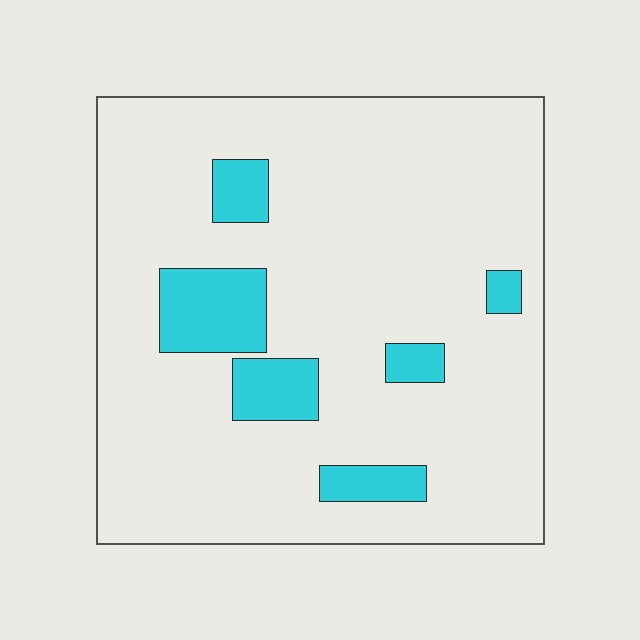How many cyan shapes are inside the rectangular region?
6.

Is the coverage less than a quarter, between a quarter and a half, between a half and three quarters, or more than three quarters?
Less than a quarter.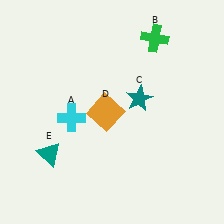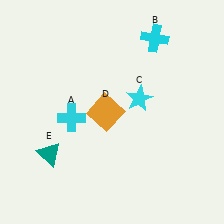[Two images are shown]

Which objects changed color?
B changed from green to cyan. C changed from teal to cyan.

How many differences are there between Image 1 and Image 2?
There are 2 differences between the two images.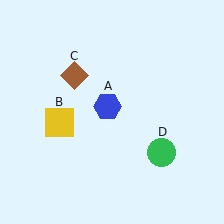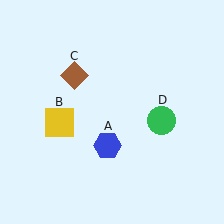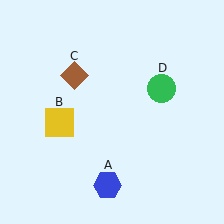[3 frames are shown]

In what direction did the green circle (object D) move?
The green circle (object D) moved up.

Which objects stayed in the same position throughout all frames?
Yellow square (object B) and brown diamond (object C) remained stationary.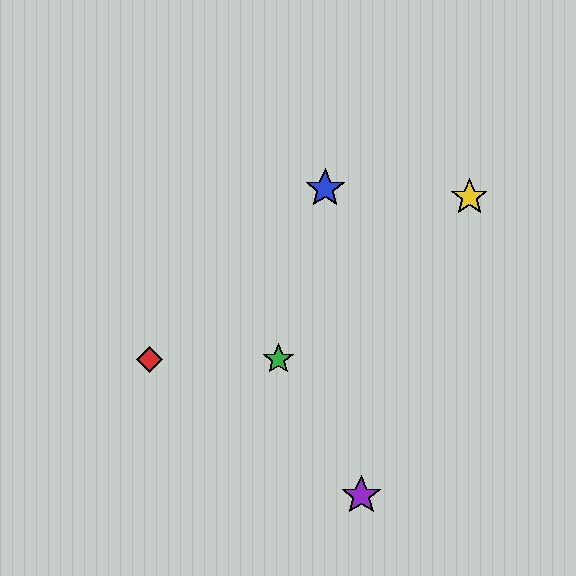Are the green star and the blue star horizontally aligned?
No, the green star is at y≈359 and the blue star is at y≈188.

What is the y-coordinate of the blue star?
The blue star is at y≈188.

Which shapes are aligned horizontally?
The red diamond, the green star are aligned horizontally.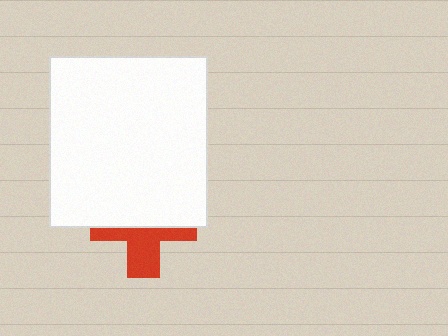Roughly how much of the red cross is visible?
A small part of it is visible (roughly 45%).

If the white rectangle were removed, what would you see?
You would see the complete red cross.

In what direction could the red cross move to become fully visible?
The red cross could move down. That would shift it out from behind the white rectangle entirely.